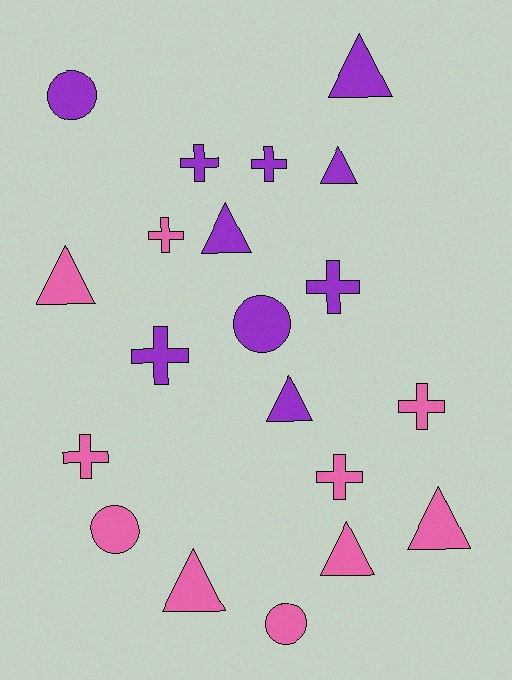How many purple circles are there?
There are 2 purple circles.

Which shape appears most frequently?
Cross, with 8 objects.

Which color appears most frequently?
Pink, with 10 objects.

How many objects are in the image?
There are 20 objects.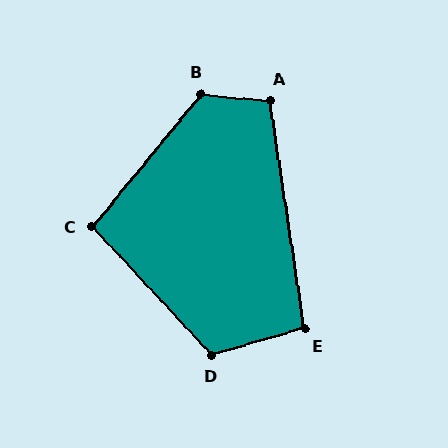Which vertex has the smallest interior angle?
E, at approximately 98 degrees.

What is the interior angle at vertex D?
Approximately 117 degrees (obtuse).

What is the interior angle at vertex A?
Approximately 104 degrees (obtuse).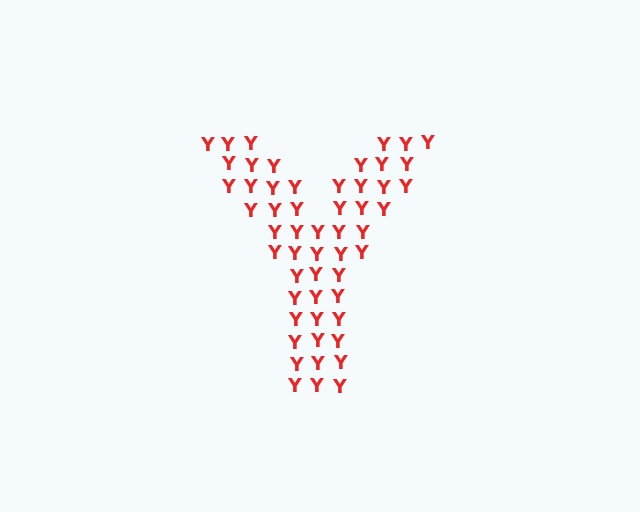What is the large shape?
The large shape is the letter Y.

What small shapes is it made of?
It is made of small letter Y's.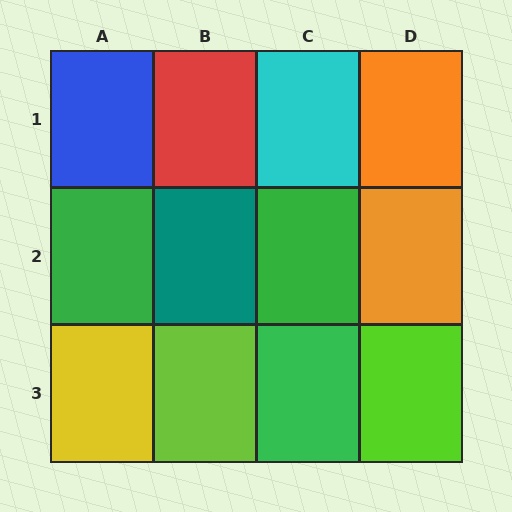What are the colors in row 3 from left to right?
Yellow, lime, green, lime.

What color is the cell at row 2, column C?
Green.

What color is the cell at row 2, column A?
Green.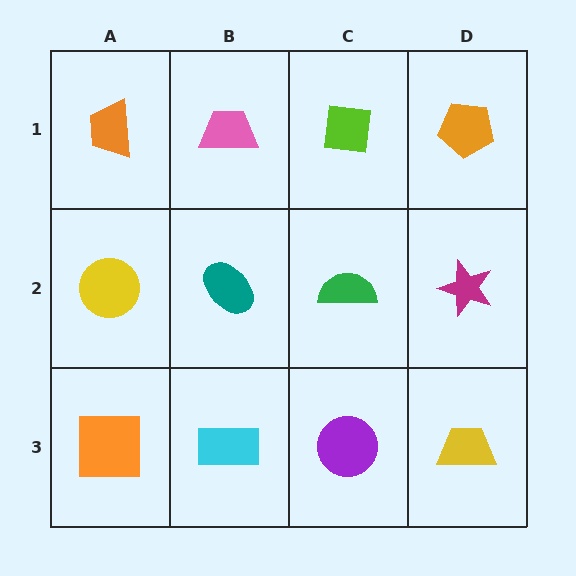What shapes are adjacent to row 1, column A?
A yellow circle (row 2, column A), a pink trapezoid (row 1, column B).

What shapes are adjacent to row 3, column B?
A teal ellipse (row 2, column B), an orange square (row 3, column A), a purple circle (row 3, column C).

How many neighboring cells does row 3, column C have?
3.